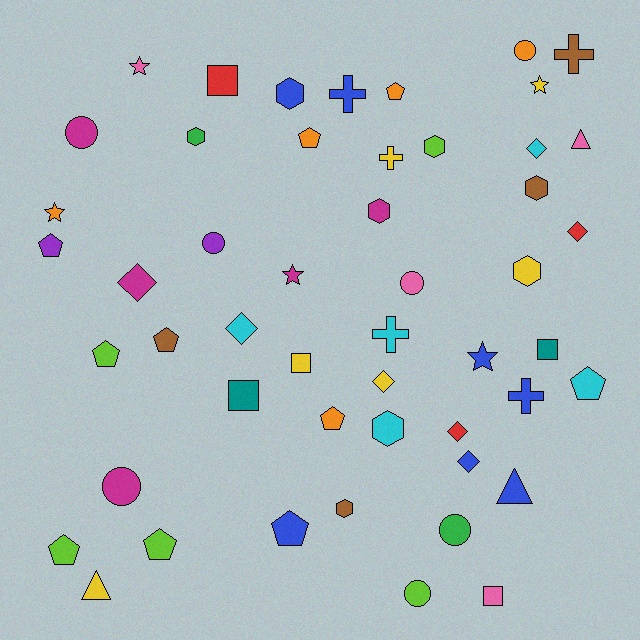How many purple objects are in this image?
There are 2 purple objects.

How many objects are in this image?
There are 50 objects.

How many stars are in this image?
There are 5 stars.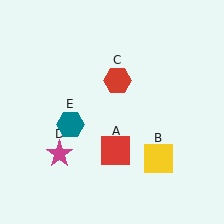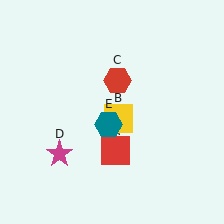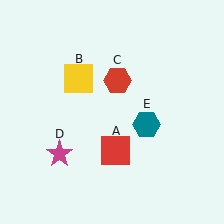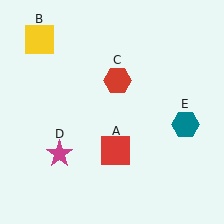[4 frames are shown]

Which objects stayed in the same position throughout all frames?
Red square (object A) and red hexagon (object C) and magenta star (object D) remained stationary.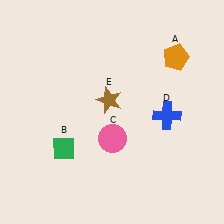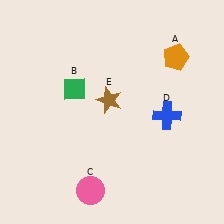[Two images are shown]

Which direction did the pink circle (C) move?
The pink circle (C) moved down.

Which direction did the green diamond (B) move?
The green diamond (B) moved up.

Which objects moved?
The objects that moved are: the green diamond (B), the pink circle (C).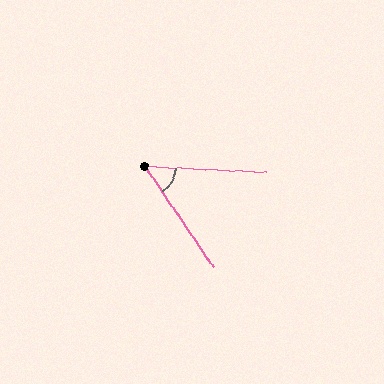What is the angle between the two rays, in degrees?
Approximately 53 degrees.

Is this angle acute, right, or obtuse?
It is acute.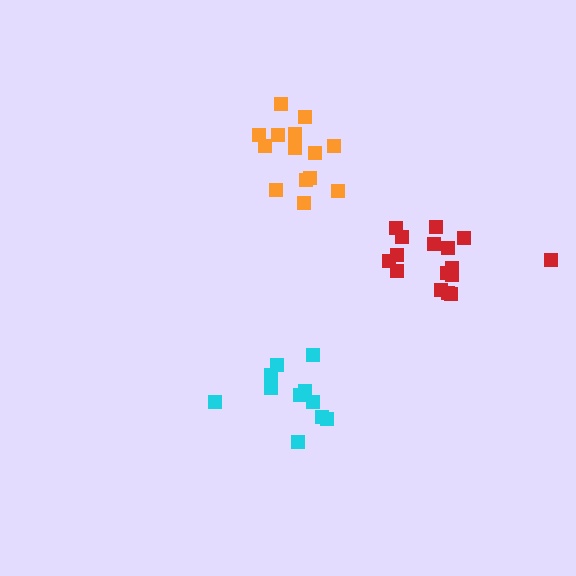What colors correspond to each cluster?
The clusters are colored: red, cyan, orange.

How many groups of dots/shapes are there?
There are 3 groups.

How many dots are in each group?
Group 1: 16 dots, Group 2: 12 dots, Group 3: 14 dots (42 total).